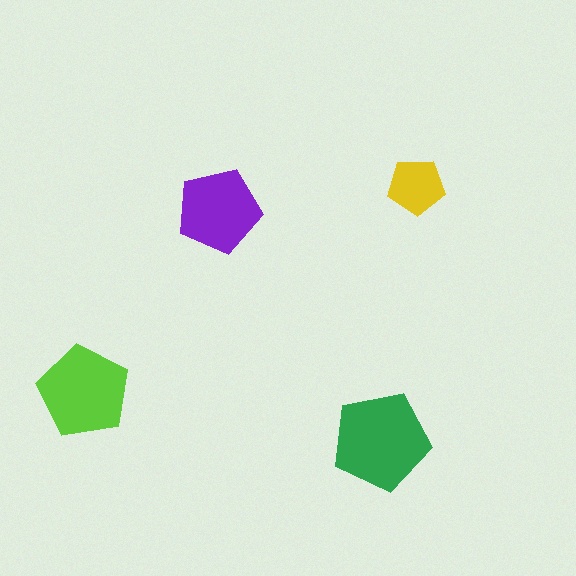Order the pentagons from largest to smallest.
the green one, the lime one, the purple one, the yellow one.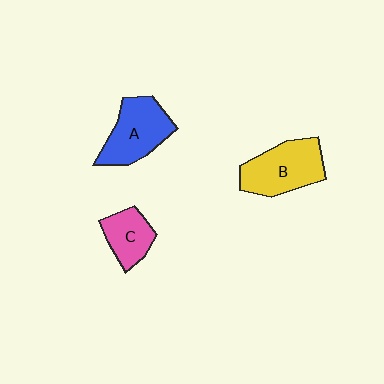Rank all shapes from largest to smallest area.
From largest to smallest: B (yellow), A (blue), C (pink).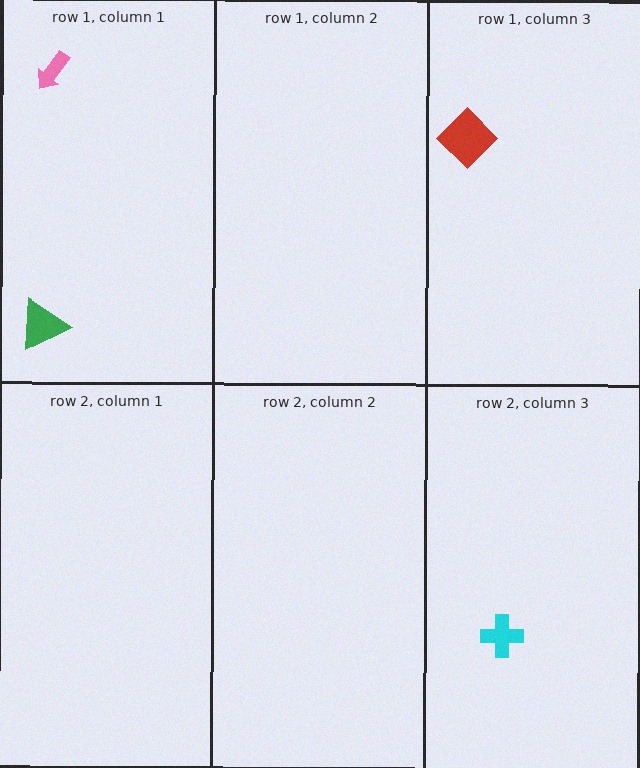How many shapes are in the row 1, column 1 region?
2.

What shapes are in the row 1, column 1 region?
The pink arrow, the green triangle.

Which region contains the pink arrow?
The row 1, column 1 region.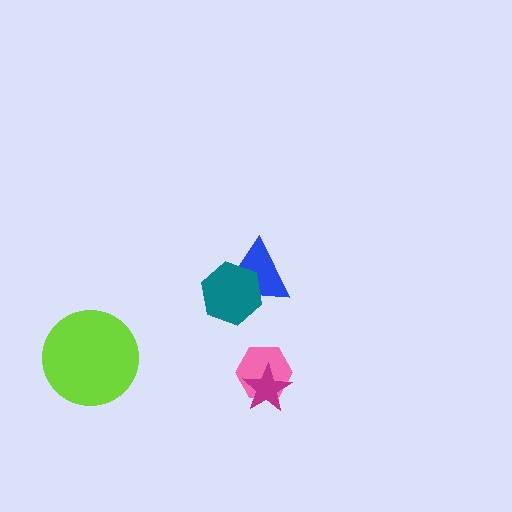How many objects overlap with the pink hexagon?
1 object overlaps with the pink hexagon.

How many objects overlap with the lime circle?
0 objects overlap with the lime circle.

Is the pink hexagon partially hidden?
Yes, it is partially covered by another shape.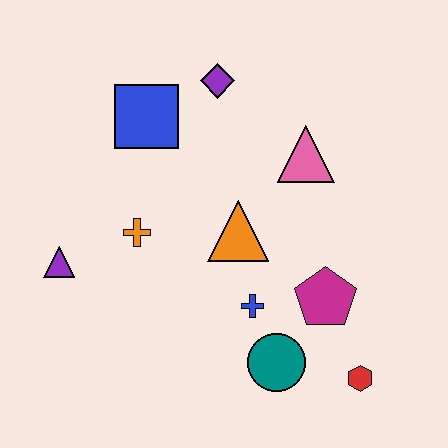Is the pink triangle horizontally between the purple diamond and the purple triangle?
No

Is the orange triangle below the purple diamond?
Yes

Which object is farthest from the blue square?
The red hexagon is farthest from the blue square.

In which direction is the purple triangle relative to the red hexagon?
The purple triangle is to the left of the red hexagon.